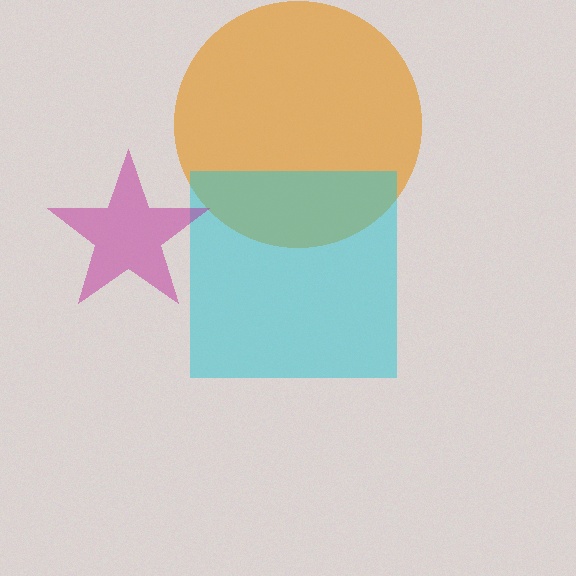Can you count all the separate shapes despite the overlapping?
Yes, there are 3 separate shapes.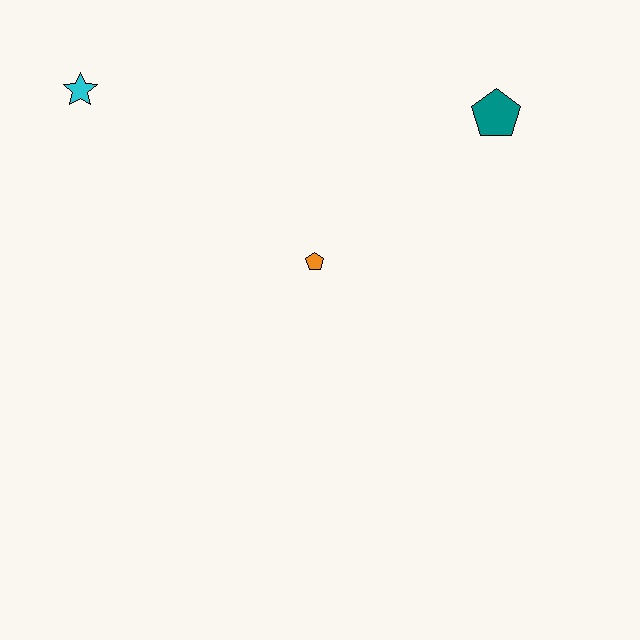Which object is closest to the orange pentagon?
The teal pentagon is closest to the orange pentagon.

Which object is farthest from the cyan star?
The teal pentagon is farthest from the cyan star.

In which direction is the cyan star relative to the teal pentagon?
The cyan star is to the left of the teal pentagon.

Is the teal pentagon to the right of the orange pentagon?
Yes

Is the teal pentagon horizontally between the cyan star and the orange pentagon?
No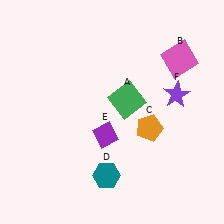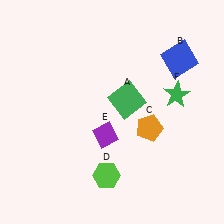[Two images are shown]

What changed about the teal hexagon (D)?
In Image 1, D is teal. In Image 2, it changed to lime.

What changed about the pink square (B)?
In Image 1, B is pink. In Image 2, it changed to blue.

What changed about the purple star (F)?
In Image 1, F is purple. In Image 2, it changed to green.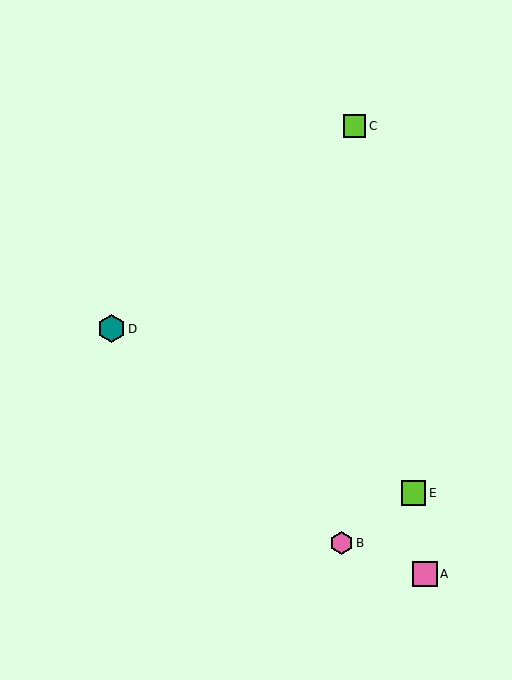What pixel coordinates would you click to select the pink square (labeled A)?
Click at (425, 574) to select the pink square A.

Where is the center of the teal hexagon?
The center of the teal hexagon is at (112, 329).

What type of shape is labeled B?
Shape B is a pink hexagon.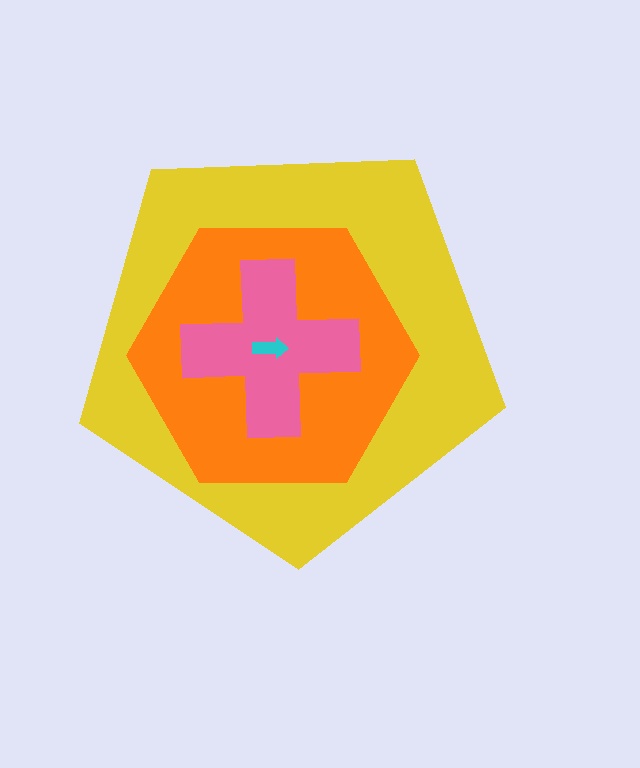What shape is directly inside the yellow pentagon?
The orange hexagon.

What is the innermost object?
The cyan arrow.